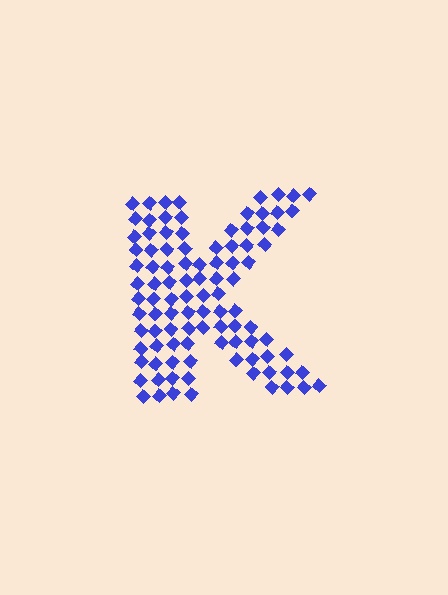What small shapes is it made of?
It is made of small diamonds.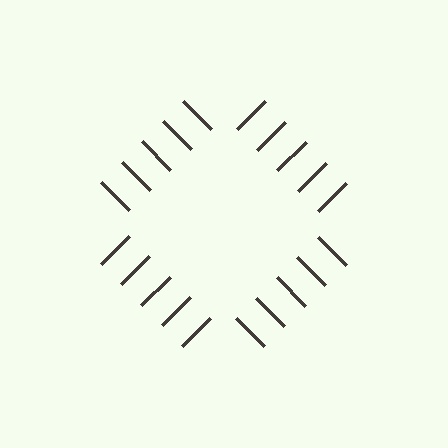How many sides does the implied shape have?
4 sides — the line-ends trace a square.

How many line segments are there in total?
20 — 5 along each of the 4 edges.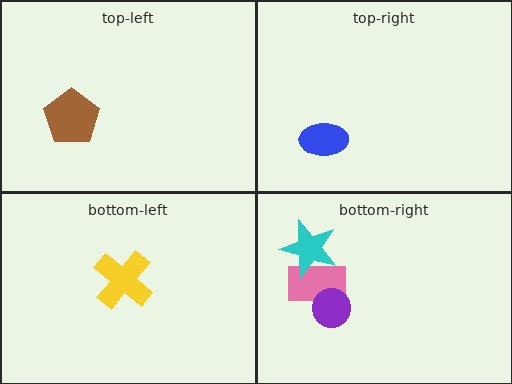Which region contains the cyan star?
The bottom-right region.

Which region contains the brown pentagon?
The top-left region.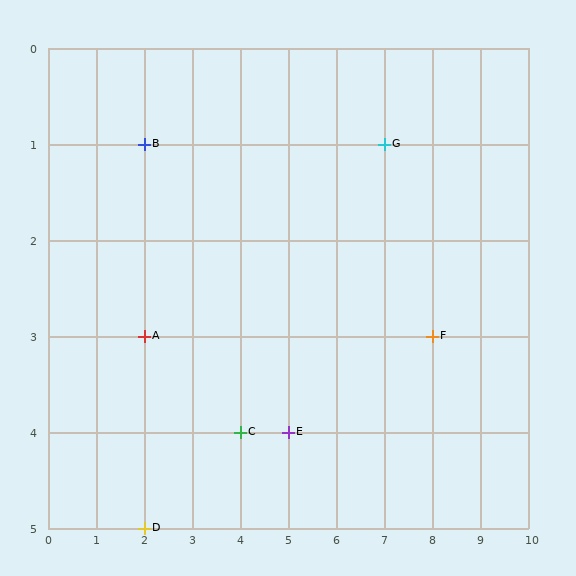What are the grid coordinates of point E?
Point E is at grid coordinates (5, 4).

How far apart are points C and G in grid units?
Points C and G are 3 columns and 3 rows apart (about 4.2 grid units diagonally).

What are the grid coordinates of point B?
Point B is at grid coordinates (2, 1).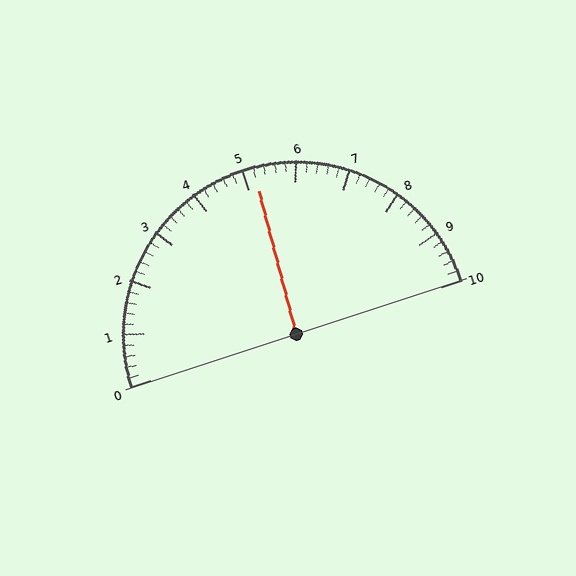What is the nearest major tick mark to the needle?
The nearest major tick mark is 5.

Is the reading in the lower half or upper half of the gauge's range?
The reading is in the upper half of the range (0 to 10).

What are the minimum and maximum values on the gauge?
The gauge ranges from 0 to 10.